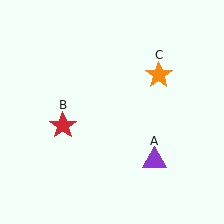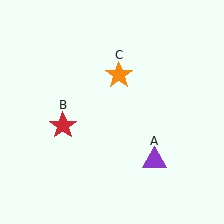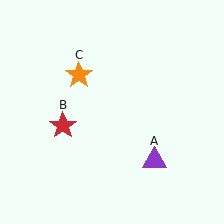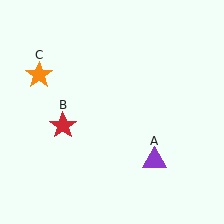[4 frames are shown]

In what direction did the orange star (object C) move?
The orange star (object C) moved left.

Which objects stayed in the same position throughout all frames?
Purple triangle (object A) and red star (object B) remained stationary.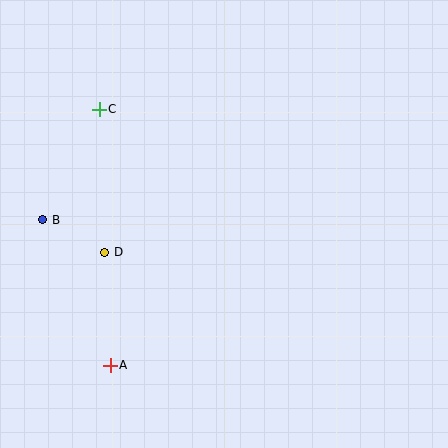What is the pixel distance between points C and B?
The distance between C and B is 124 pixels.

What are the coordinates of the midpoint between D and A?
The midpoint between D and A is at (108, 309).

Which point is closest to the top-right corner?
Point C is closest to the top-right corner.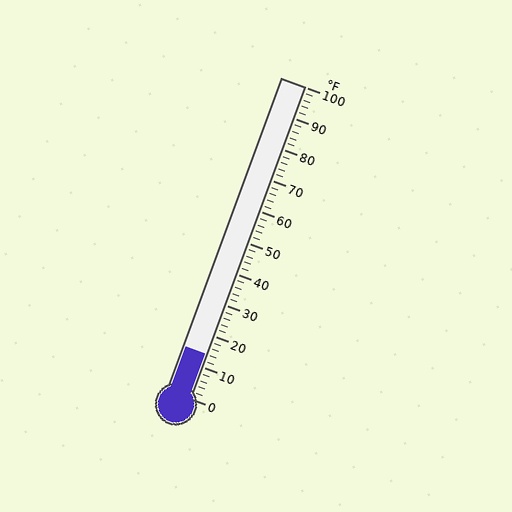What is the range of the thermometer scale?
The thermometer scale ranges from 0°F to 100°F.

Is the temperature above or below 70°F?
The temperature is below 70°F.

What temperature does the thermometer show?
The thermometer shows approximately 14°F.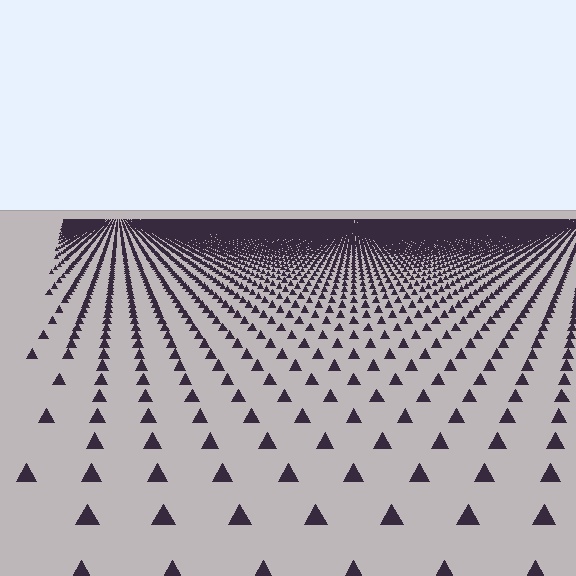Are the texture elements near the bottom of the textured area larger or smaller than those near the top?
Larger. Near the bottom, elements are closer to the viewer and appear at a bigger on-screen size.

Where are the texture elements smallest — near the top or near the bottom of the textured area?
Near the top.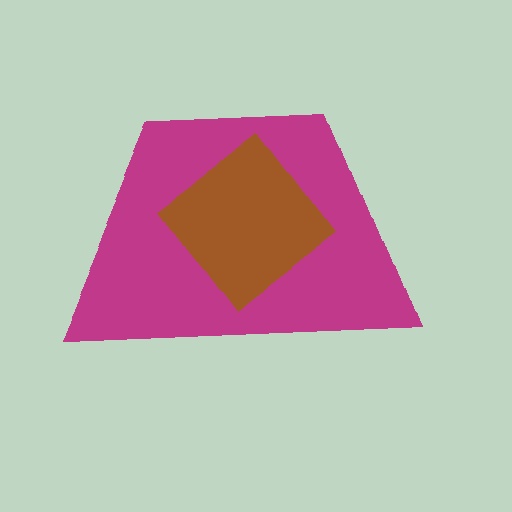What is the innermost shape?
The brown diamond.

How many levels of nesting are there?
2.